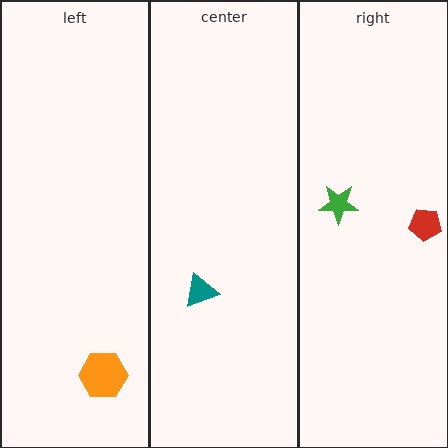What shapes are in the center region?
The teal triangle.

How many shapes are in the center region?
1.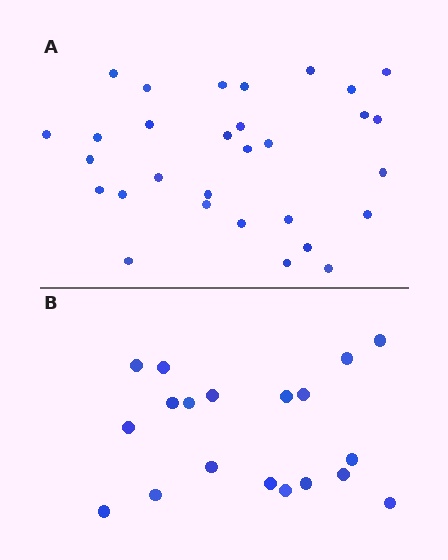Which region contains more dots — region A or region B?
Region A (the top region) has more dots.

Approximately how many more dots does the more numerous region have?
Region A has roughly 12 or so more dots than region B.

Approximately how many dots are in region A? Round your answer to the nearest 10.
About 30 dots.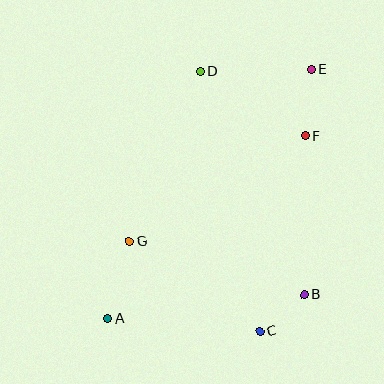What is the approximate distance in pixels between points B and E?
The distance between B and E is approximately 225 pixels.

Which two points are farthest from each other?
Points A and E are farthest from each other.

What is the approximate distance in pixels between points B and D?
The distance between B and D is approximately 247 pixels.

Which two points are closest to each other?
Points B and C are closest to each other.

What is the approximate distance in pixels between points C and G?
The distance between C and G is approximately 159 pixels.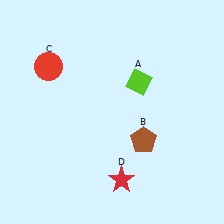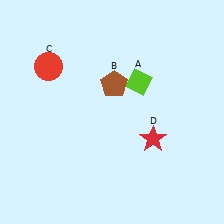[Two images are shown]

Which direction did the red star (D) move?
The red star (D) moved up.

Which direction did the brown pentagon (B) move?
The brown pentagon (B) moved up.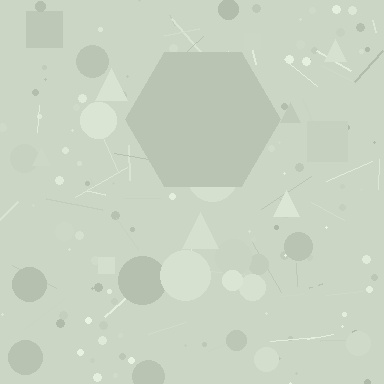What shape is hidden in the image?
A hexagon is hidden in the image.